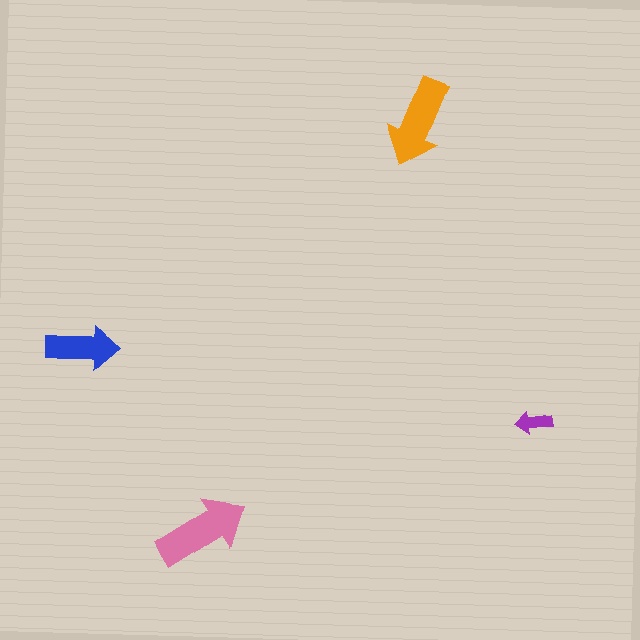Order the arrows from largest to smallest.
the pink one, the orange one, the blue one, the purple one.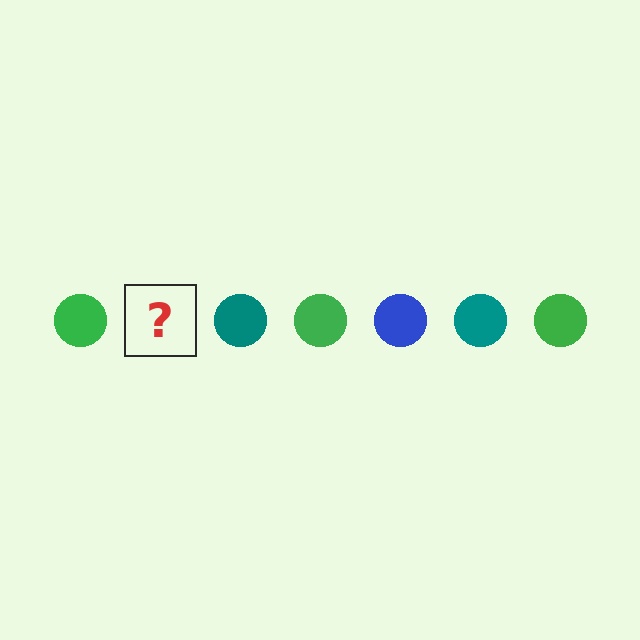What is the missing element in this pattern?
The missing element is a blue circle.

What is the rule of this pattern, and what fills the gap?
The rule is that the pattern cycles through green, blue, teal circles. The gap should be filled with a blue circle.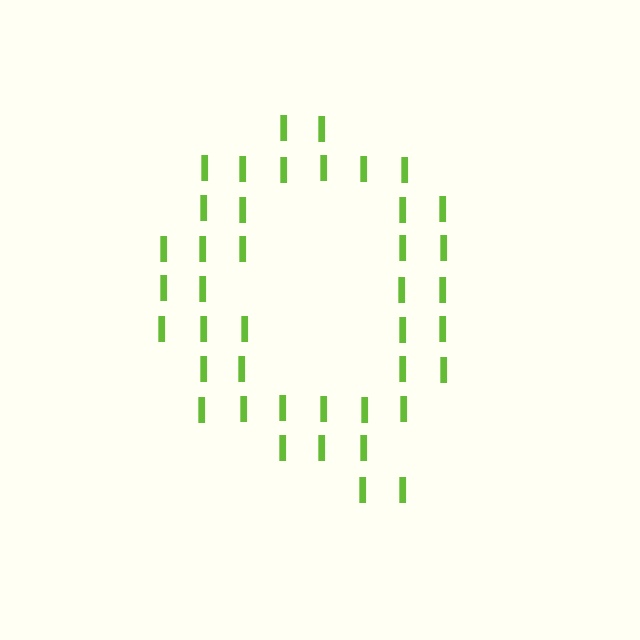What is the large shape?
The large shape is the letter Q.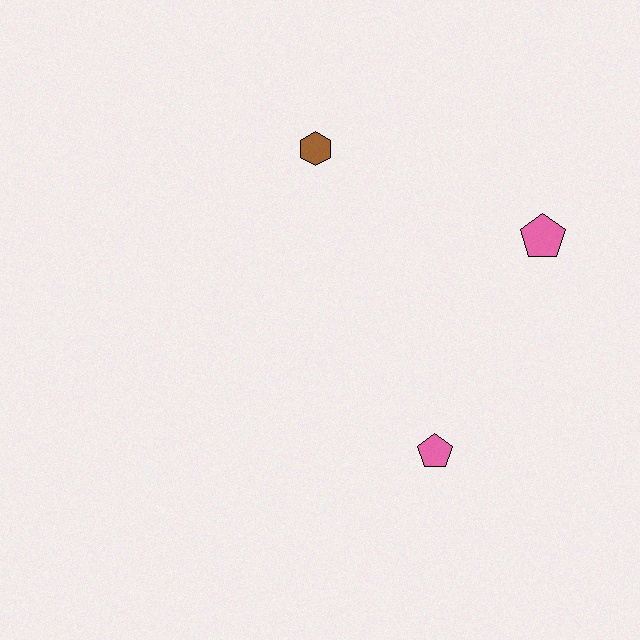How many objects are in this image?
There are 3 objects.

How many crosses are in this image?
There are no crosses.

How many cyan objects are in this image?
There are no cyan objects.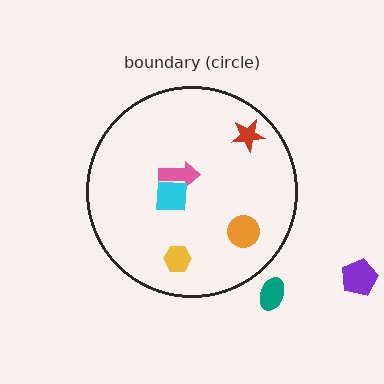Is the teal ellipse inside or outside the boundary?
Outside.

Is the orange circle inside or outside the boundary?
Inside.